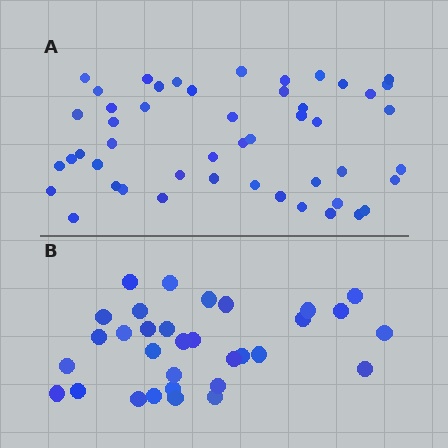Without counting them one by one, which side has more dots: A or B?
Region A (the top region) has more dots.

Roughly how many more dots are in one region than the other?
Region A has approximately 15 more dots than region B.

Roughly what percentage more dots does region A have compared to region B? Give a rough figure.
About 55% more.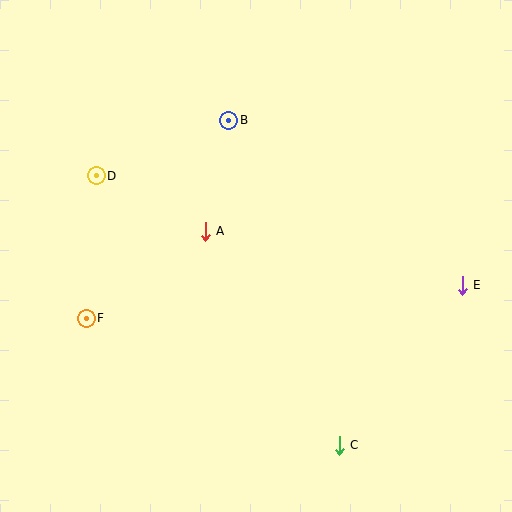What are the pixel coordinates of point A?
Point A is at (205, 231).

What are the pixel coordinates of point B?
Point B is at (229, 120).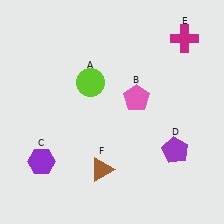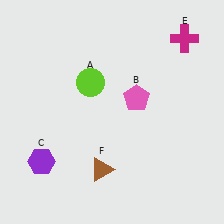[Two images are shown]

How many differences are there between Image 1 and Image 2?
There is 1 difference between the two images.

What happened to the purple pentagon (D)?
The purple pentagon (D) was removed in Image 2. It was in the bottom-right area of Image 1.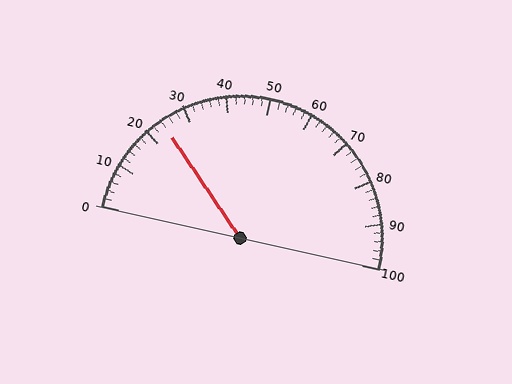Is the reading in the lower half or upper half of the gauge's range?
The reading is in the lower half of the range (0 to 100).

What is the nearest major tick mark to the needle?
The nearest major tick mark is 20.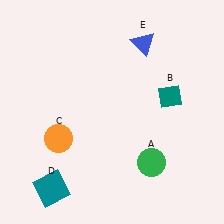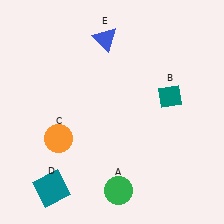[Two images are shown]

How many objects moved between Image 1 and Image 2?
2 objects moved between the two images.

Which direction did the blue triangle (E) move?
The blue triangle (E) moved left.